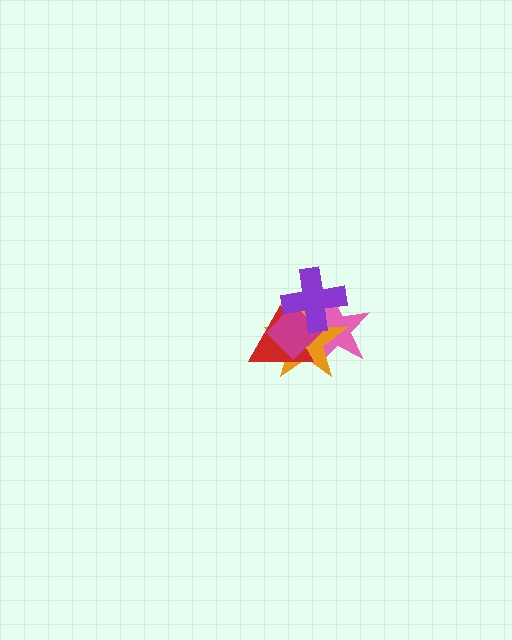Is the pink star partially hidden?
Yes, it is partially covered by another shape.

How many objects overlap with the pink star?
4 objects overlap with the pink star.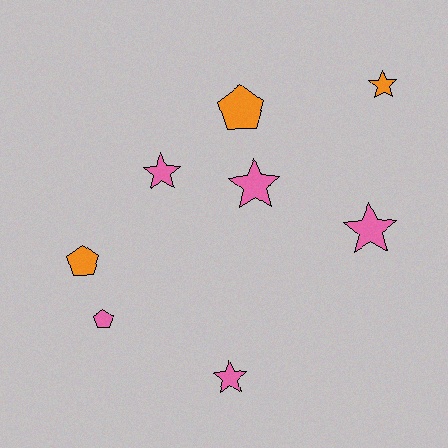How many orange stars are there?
There is 1 orange star.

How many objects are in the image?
There are 8 objects.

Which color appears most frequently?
Pink, with 5 objects.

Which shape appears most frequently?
Star, with 5 objects.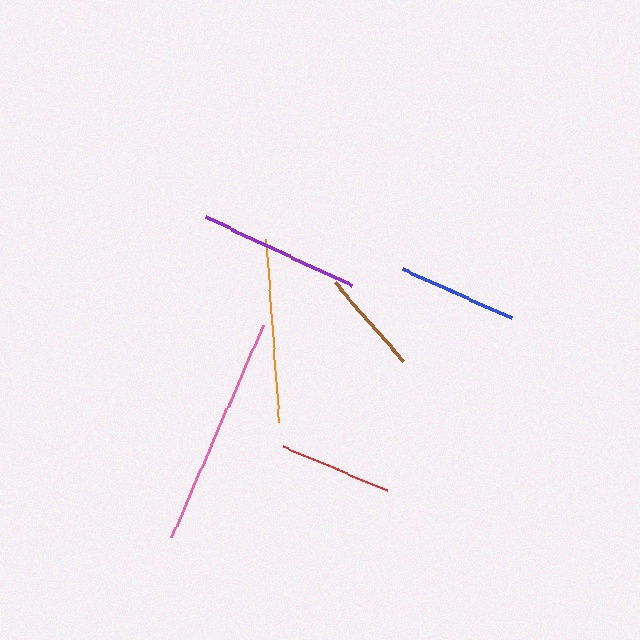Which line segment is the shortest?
The brown line is the shortest at approximately 106 pixels.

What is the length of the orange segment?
The orange segment is approximately 184 pixels long.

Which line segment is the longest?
The pink line is the longest at approximately 230 pixels.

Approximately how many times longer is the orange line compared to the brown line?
The orange line is approximately 1.7 times the length of the brown line.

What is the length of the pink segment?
The pink segment is approximately 230 pixels long.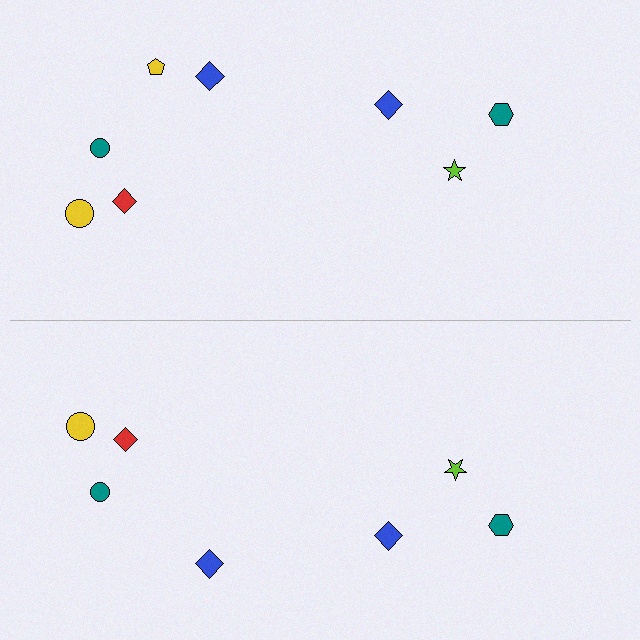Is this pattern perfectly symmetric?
No, the pattern is not perfectly symmetric. A yellow pentagon is missing from the bottom side.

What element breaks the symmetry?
A yellow pentagon is missing from the bottom side.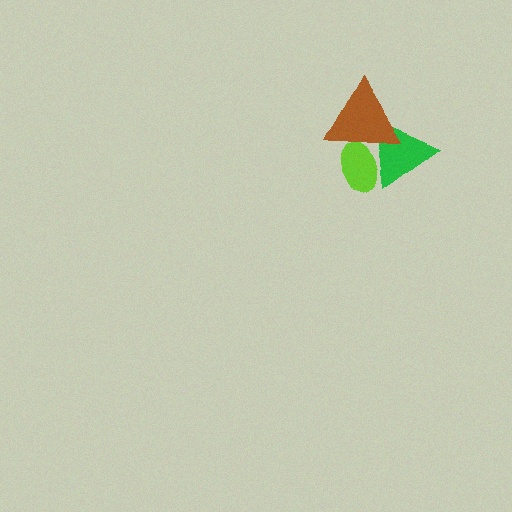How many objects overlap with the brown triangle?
2 objects overlap with the brown triangle.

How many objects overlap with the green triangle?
2 objects overlap with the green triangle.